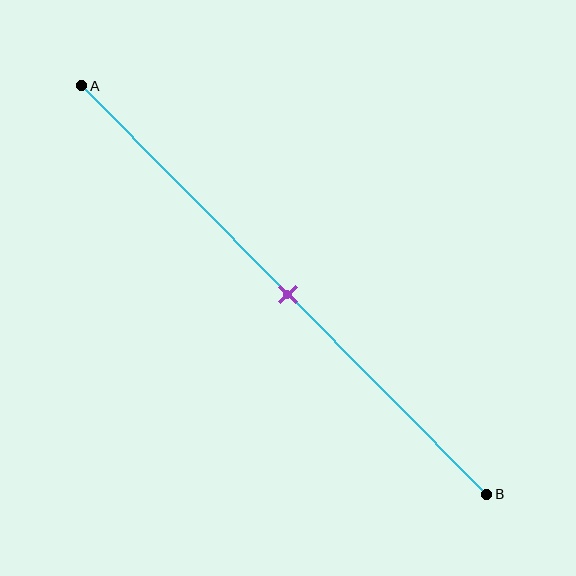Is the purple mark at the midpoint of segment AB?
Yes, the mark is approximately at the midpoint.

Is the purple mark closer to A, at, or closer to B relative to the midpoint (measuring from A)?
The purple mark is approximately at the midpoint of segment AB.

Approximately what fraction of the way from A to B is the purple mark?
The purple mark is approximately 50% of the way from A to B.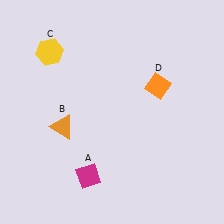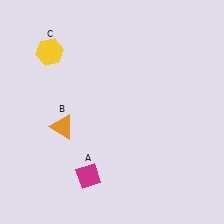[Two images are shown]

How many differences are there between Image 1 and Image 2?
There is 1 difference between the two images.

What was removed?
The orange diamond (D) was removed in Image 2.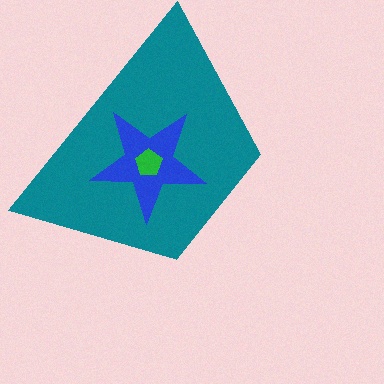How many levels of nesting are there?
3.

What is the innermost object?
The green pentagon.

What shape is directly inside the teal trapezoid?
The blue star.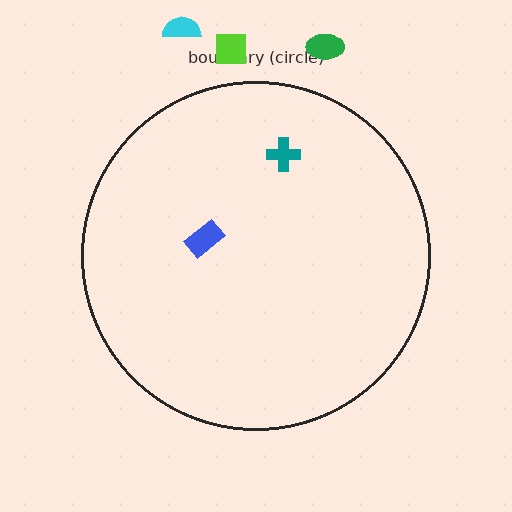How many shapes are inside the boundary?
2 inside, 3 outside.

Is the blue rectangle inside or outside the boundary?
Inside.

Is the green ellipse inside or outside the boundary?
Outside.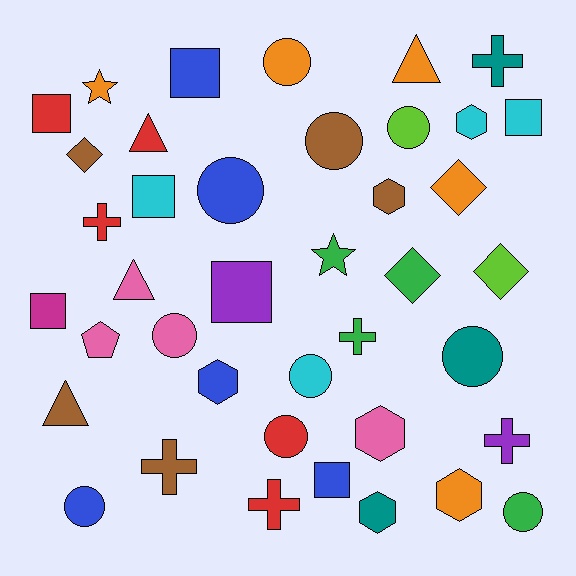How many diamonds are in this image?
There are 4 diamonds.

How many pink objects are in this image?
There are 4 pink objects.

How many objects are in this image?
There are 40 objects.